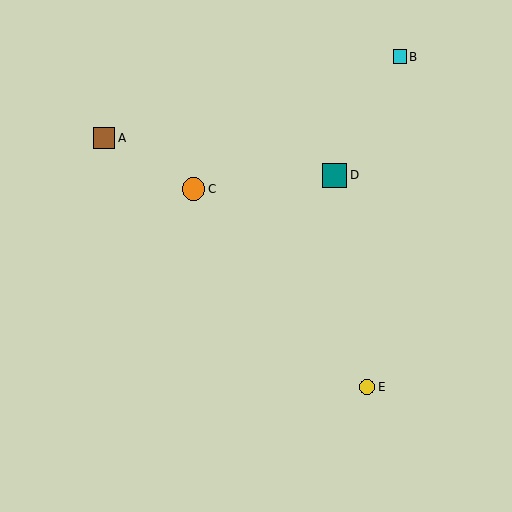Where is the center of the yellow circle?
The center of the yellow circle is at (367, 387).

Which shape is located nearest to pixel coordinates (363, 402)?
The yellow circle (labeled E) at (367, 387) is nearest to that location.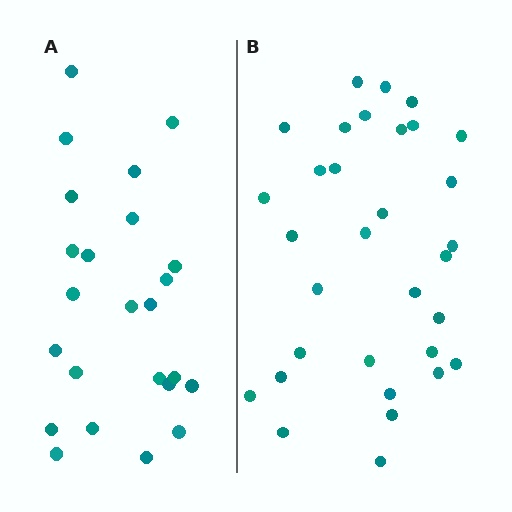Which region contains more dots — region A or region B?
Region B (the right region) has more dots.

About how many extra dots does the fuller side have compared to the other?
Region B has roughly 8 or so more dots than region A.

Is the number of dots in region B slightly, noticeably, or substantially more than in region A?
Region B has noticeably more, but not dramatically so. The ratio is roughly 1.3 to 1.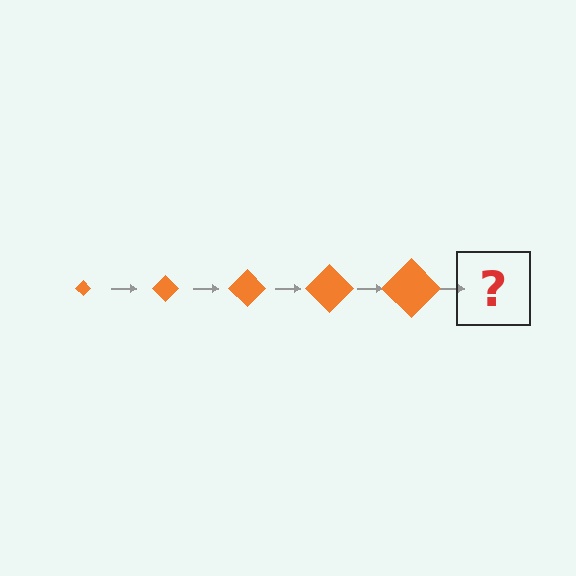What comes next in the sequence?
The next element should be an orange diamond, larger than the previous one.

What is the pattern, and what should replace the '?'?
The pattern is that the diamond gets progressively larger each step. The '?' should be an orange diamond, larger than the previous one.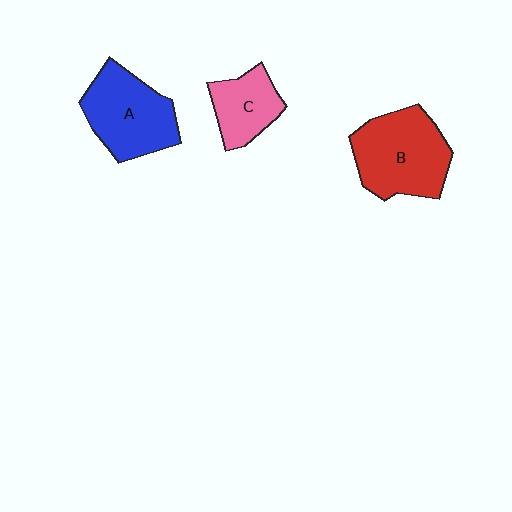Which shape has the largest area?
Shape B (red).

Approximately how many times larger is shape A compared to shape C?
Approximately 1.6 times.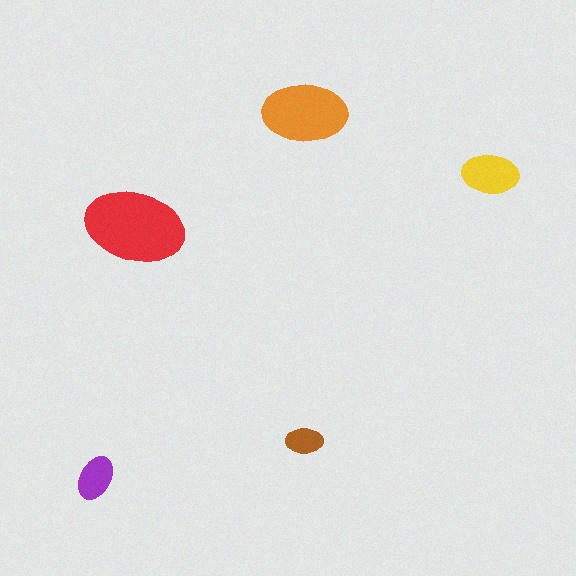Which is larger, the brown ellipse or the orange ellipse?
The orange one.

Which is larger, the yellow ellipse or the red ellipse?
The red one.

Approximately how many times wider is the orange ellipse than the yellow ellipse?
About 1.5 times wider.